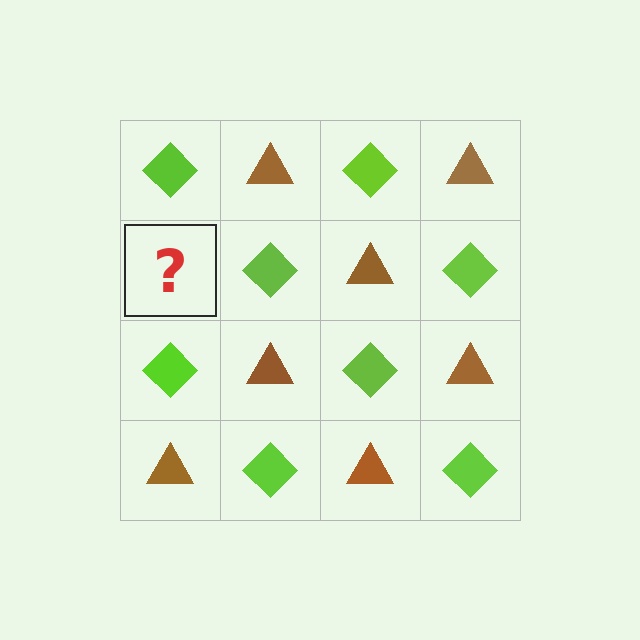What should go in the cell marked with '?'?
The missing cell should contain a brown triangle.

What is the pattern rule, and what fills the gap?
The rule is that it alternates lime diamond and brown triangle in a checkerboard pattern. The gap should be filled with a brown triangle.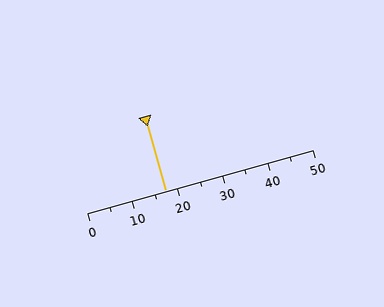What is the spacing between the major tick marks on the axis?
The major ticks are spaced 10 apart.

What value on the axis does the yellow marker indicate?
The marker indicates approximately 17.5.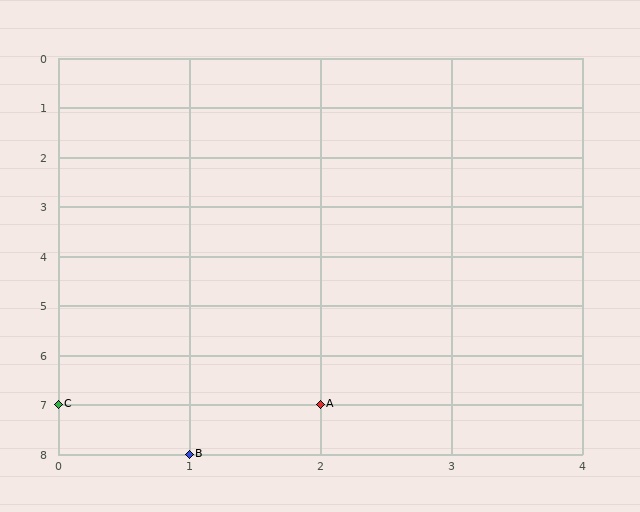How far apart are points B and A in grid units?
Points B and A are 1 column and 1 row apart (about 1.4 grid units diagonally).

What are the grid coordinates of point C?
Point C is at grid coordinates (0, 7).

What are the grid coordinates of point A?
Point A is at grid coordinates (2, 7).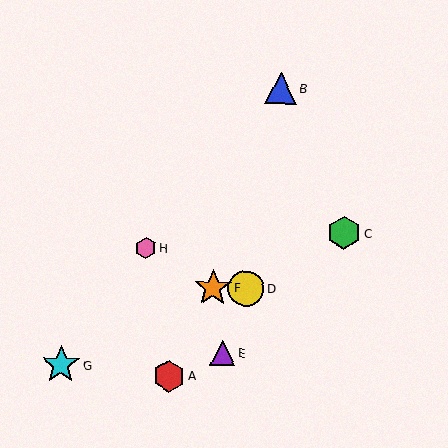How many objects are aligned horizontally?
2 objects (D, F) are aligned horizontally.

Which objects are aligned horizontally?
Objects D, F are aligned horizontally.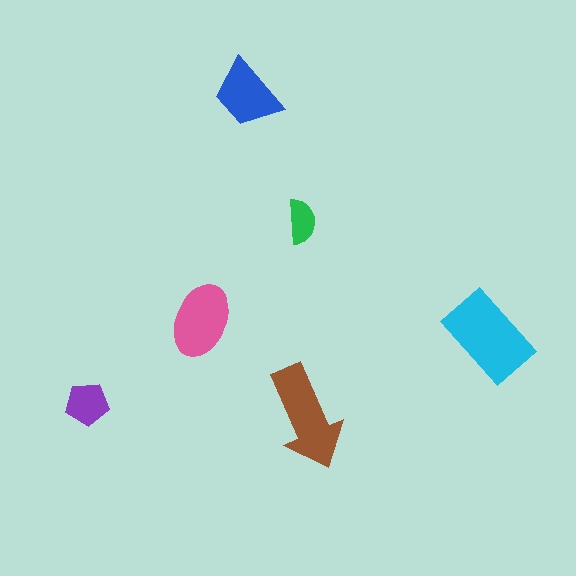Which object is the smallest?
The green semicircle.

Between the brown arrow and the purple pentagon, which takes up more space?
The brown arrow.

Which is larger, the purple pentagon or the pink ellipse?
The pink ellipse.